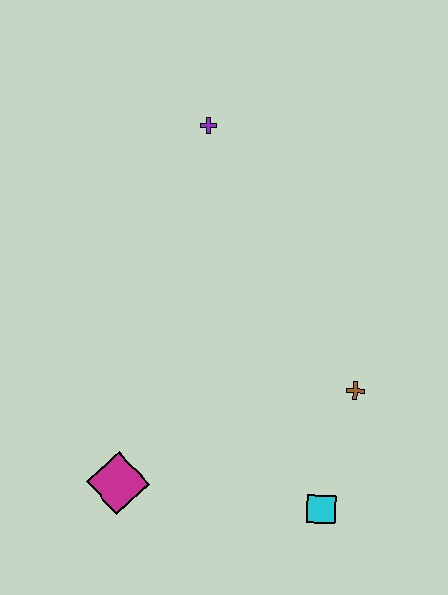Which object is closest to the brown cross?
The cyan square is closest to the brown cross.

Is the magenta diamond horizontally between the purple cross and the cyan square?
No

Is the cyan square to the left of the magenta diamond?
No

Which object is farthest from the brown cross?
The purple cross is farthest from the brown cross.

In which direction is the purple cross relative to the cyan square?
The purple cross is above the cyan square.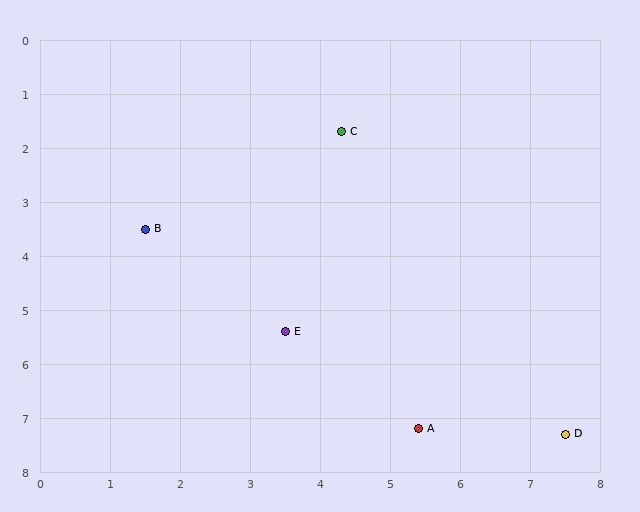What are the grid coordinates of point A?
Point A is at approximately (5.4, 7.2).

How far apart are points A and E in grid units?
Points A and E are about 2.6 grid units apart.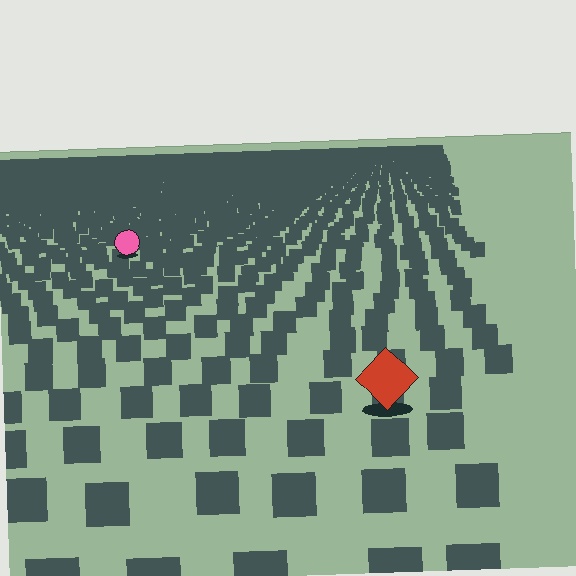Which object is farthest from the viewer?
The pink circle is farthest from the viewer. It appears smaller and the ground texture around it is denser.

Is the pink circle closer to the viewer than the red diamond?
No. The red diamond is closer — you can tell from the texture gradient: the ground texture is coarser near it.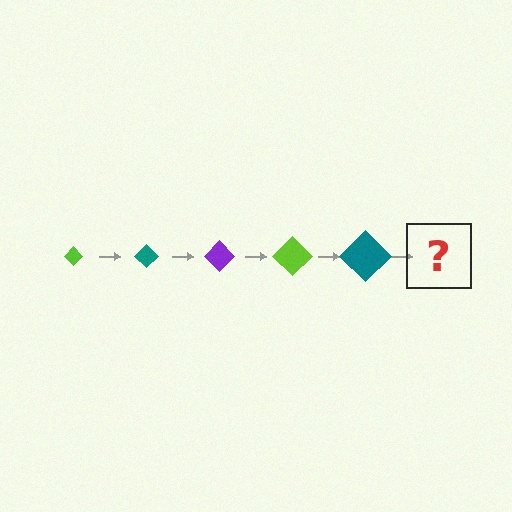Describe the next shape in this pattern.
It should be a purple diamond, larger than the previous one.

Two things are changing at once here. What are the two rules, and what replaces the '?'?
The two rules are that the diamond grows larger each step and the color cycles through lime, teal, and purple. The '?' should be a purple diamond, larger than the previous one.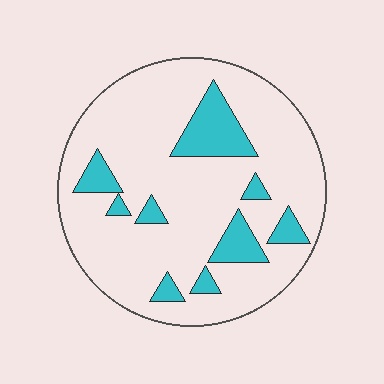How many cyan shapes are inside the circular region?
9.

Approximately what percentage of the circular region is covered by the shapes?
Approximately 15%.